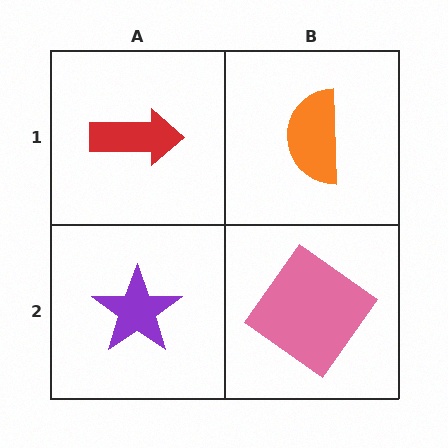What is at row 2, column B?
A pink diamond.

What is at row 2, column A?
A purple star.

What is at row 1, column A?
A red arrow.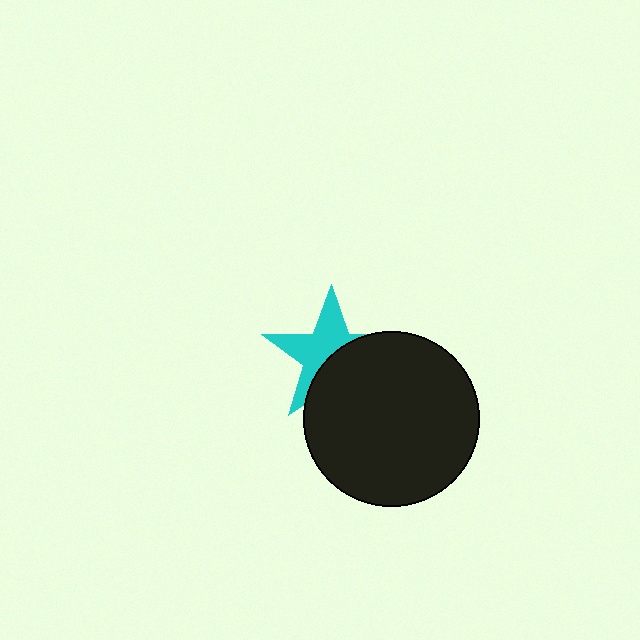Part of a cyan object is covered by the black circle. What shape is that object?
It is a star.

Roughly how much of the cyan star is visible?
About half of it is visible (roughly 53%).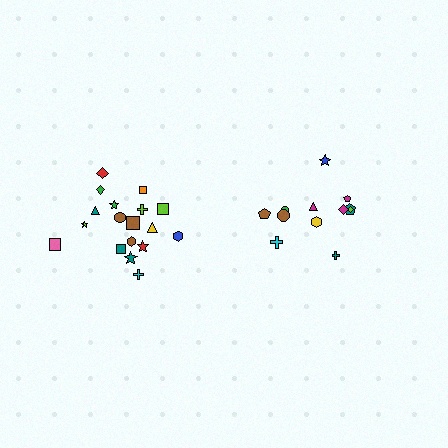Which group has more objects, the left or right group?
The left group.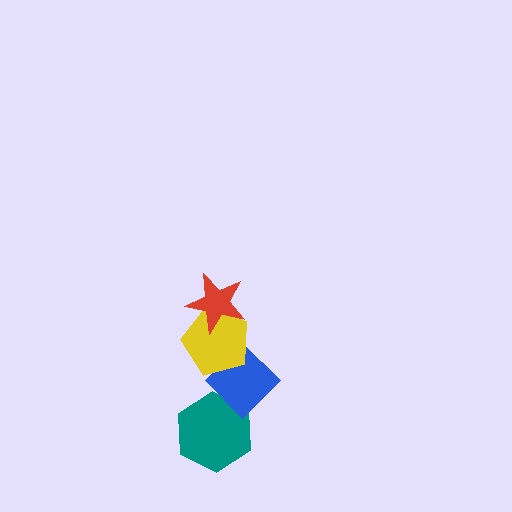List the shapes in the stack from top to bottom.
From top to bottom: the red star, the yellow pentagon, the blue diamond, the teal hexagon.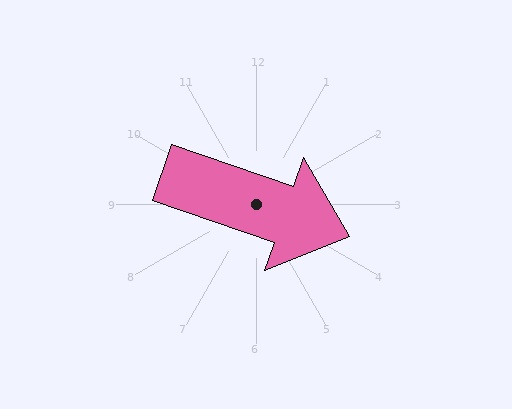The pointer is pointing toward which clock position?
Roughly 4 o'clock.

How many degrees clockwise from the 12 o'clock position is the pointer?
Approximately 109 degrees.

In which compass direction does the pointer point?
East.